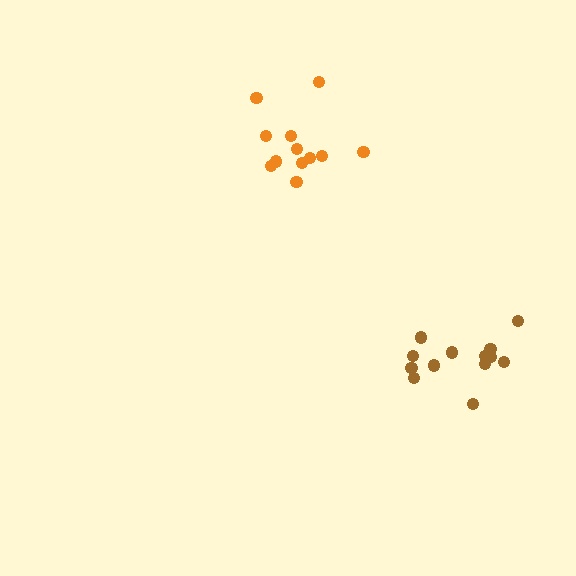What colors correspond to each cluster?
The clusters are colored: orange, brown.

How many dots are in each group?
Group 1: 12 dots, Group 2: 13 dots (25 total).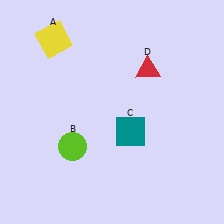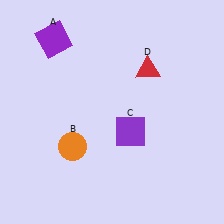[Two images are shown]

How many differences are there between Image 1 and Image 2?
There are 3 differences between the two images.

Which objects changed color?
A changed from yellow to purple. B changed from lime to orange. C changed from teal to purple.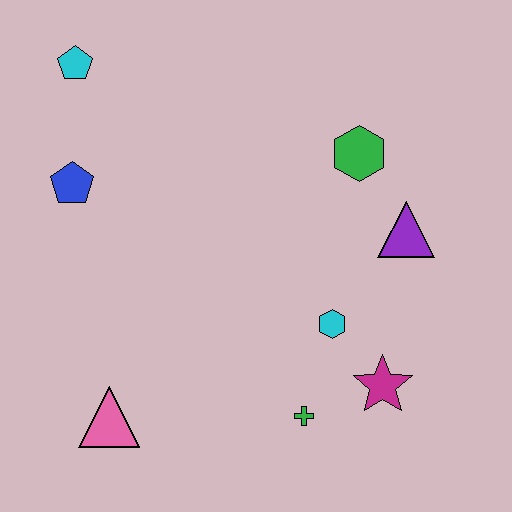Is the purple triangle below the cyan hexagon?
No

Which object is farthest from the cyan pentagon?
The magenta star is farthest from the cyan pentagon.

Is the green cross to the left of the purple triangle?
Yes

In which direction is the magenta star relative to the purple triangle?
The magenta star is below the purple triangle.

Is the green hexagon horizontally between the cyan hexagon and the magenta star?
Yes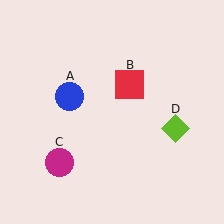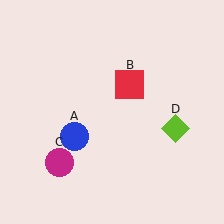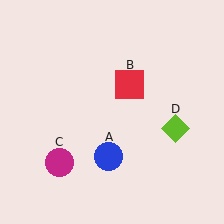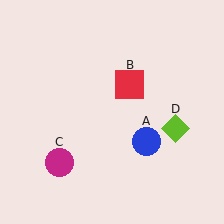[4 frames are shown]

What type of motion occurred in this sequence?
The blue circle (object A) rotated counterclockwise around the center of the scene.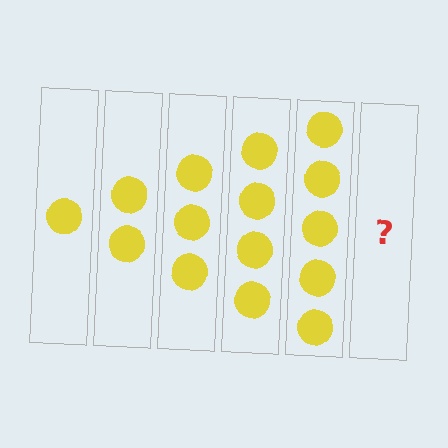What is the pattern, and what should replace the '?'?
The pattern is that each step adds one more circle. The '?' should be 6 circles.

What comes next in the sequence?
The next element should be 6 circles.